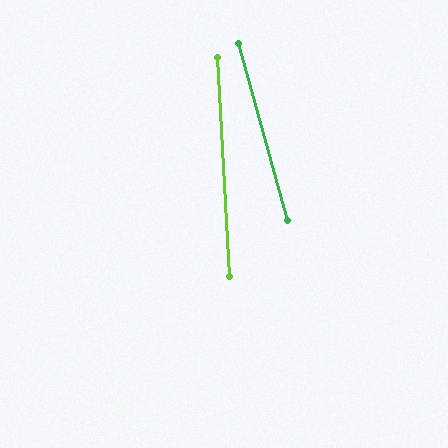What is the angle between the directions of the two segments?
Approximately 12 degrees.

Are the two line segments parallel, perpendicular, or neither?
Neither parallel nor perpendicular — they differ by about 12°.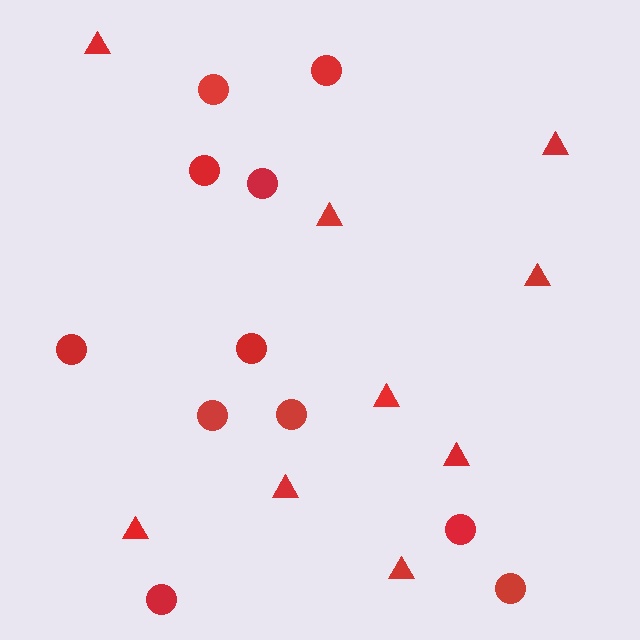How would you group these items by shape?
There are 2 groups: one group of circles (11) and one group of triangles (9).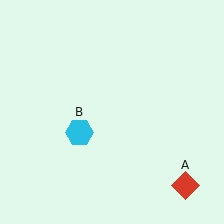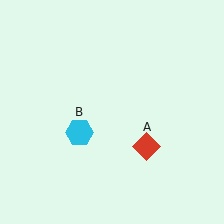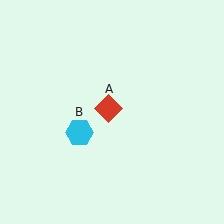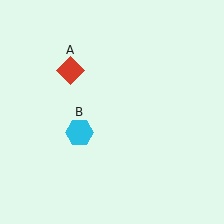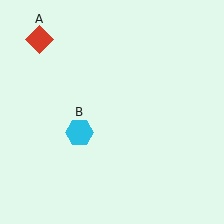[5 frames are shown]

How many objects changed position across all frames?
1 object changed position: red diamond (object A).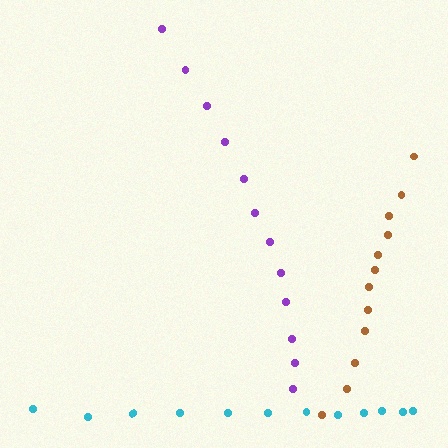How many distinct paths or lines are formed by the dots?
There are 3 distinct paths.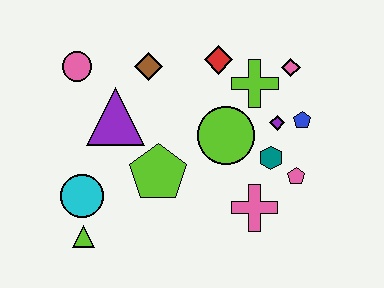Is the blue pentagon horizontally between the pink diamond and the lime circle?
No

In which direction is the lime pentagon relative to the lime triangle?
The lime pentagon is to the right of the lime triangle.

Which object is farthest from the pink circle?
The pink pentagon is farthest from the pink circle.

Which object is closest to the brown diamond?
The purple triangle is closest to the brown diamond.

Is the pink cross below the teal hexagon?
Yes